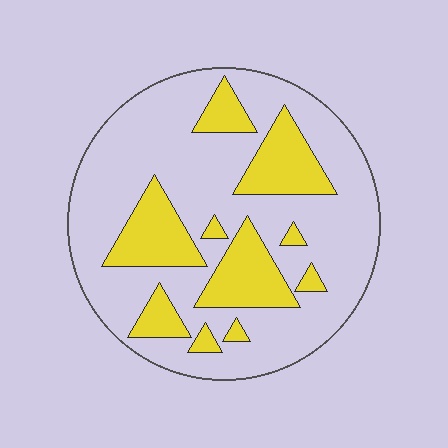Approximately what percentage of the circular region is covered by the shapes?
Approximately 25%.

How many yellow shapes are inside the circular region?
10.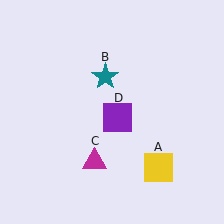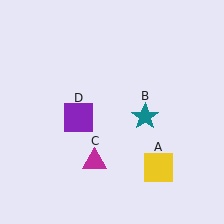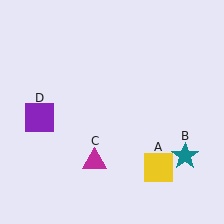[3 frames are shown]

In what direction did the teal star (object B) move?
The teal star (object B) moved down and to the right.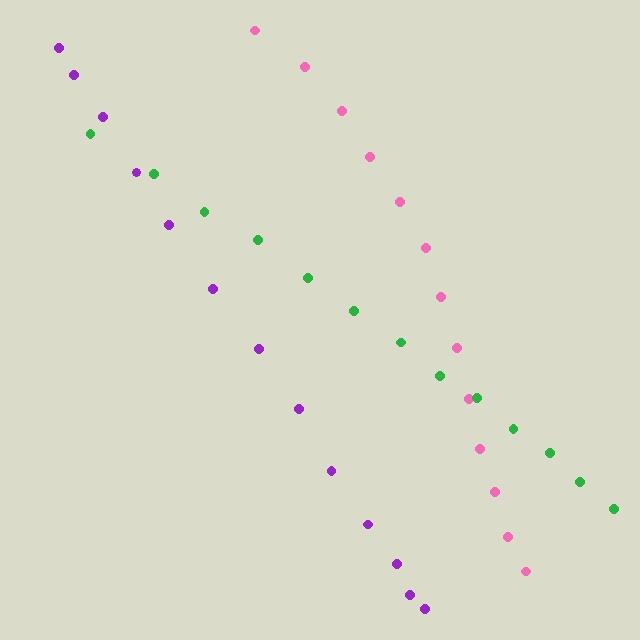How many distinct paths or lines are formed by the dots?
There are 3 distinct paths.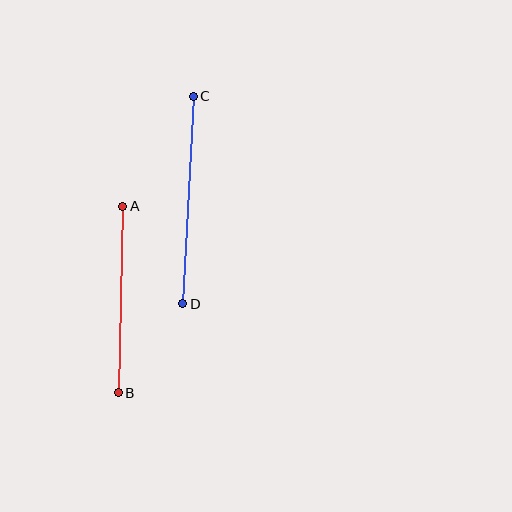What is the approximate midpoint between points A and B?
The midpoint is at approximately (121, 300) pixels.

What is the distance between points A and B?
The distance is approximately 186 pixels.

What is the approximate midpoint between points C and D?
The midpoint is at approximately (188, 200) pixels.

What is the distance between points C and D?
The distance is approximately 208 pixels.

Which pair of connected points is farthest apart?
Points C and D are farthest apart.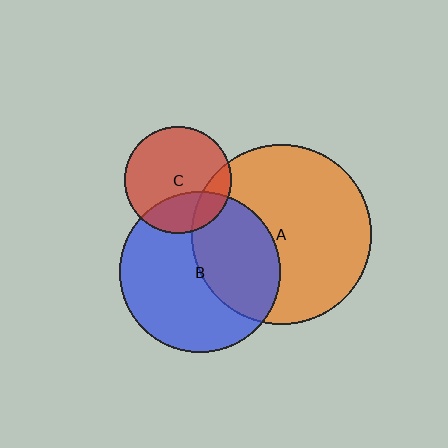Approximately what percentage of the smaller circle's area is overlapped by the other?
Approximately 40%.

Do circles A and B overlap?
Yes.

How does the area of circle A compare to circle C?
Approximately 2.8 times.